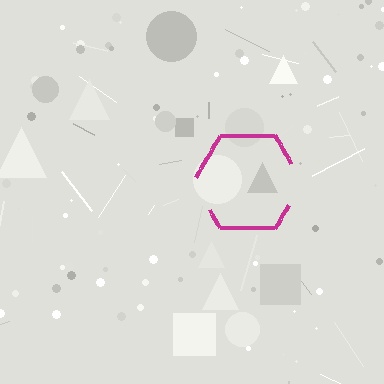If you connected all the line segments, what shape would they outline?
They would outline a hexagon.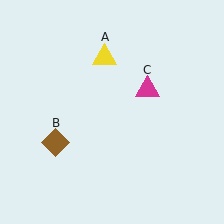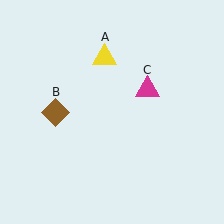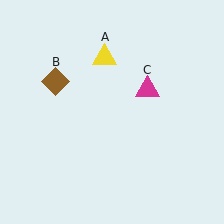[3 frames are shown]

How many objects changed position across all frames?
1 object changed position: brown diamond (object B).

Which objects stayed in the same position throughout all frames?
Yellow triangle (object A) and magenta triangle (object C) remained stationary.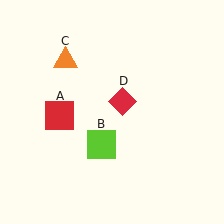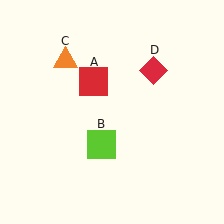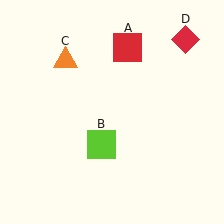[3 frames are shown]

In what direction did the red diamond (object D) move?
The red diamond (object D) moved up and to the right.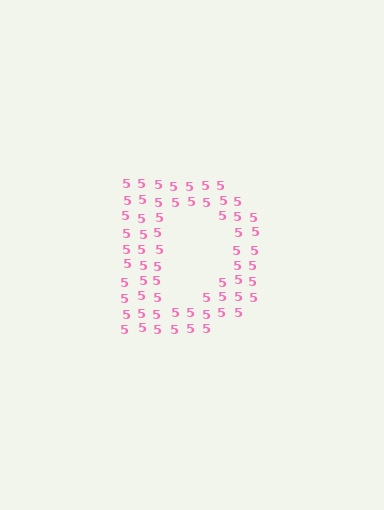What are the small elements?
The small elements are digit 5's.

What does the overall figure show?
The overall figure shows the letter D.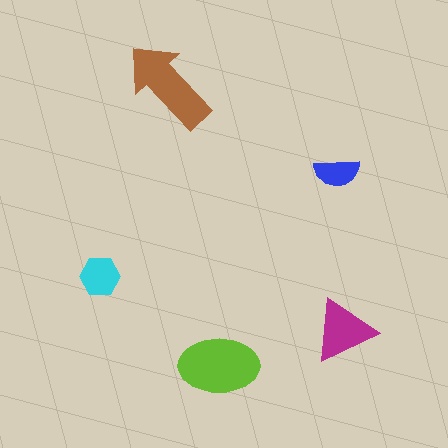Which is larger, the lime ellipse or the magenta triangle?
The lime ellipse.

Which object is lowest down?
The lime ellipse is bottommost.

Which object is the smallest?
The blue semicircle.